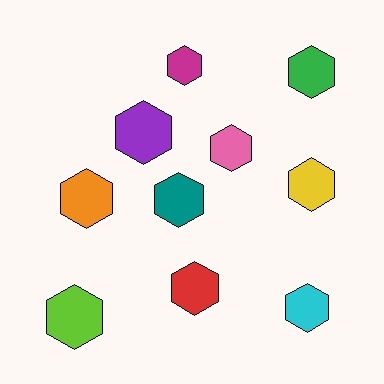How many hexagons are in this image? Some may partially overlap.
There are 10 hexagons.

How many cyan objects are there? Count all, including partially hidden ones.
There is 1 cyan object.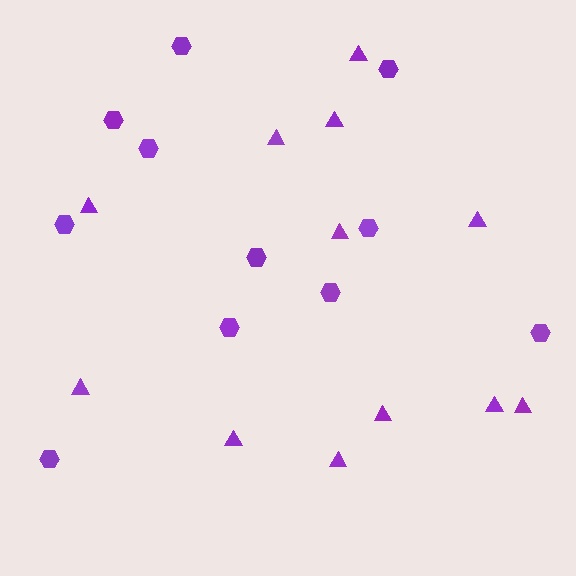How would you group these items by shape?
There are 2 groups: one group of hexagons (11) and one group of triangles (12).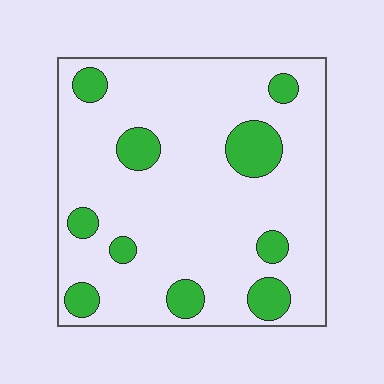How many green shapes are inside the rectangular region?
10.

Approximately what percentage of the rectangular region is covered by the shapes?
Approximately 15%.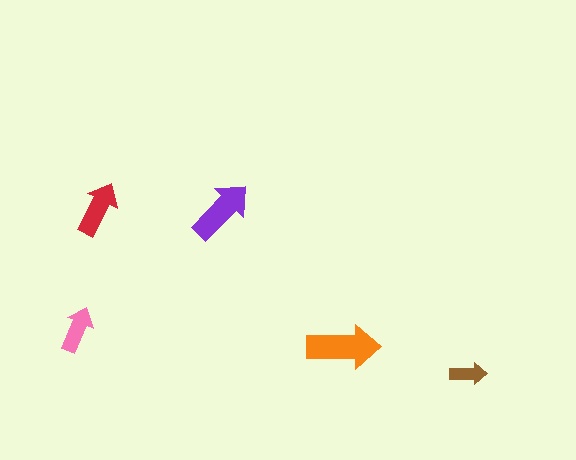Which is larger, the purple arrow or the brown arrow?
The purple one.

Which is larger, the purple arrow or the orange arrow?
The orange one.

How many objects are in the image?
There are 5 objects in the image.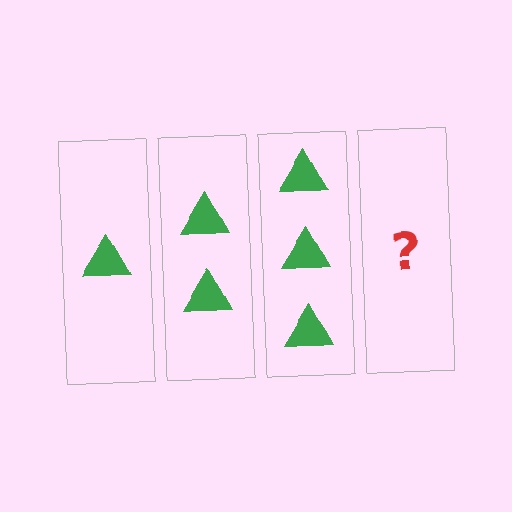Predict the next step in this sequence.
The next step is 4 triangles.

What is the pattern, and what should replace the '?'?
The pattern is that each step adds one more triangle. The '?' should be 4 triangles.